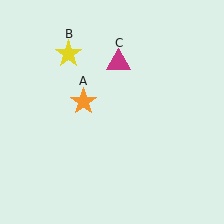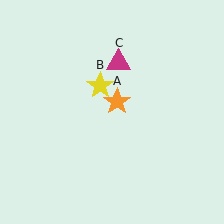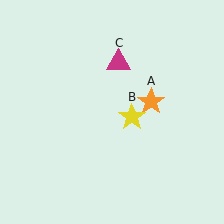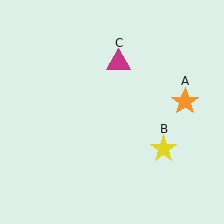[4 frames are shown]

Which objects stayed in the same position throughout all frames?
Magenta triangle (object C) remained stationary.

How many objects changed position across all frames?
2 objects changed position: orange star (object A), yellow star (object B).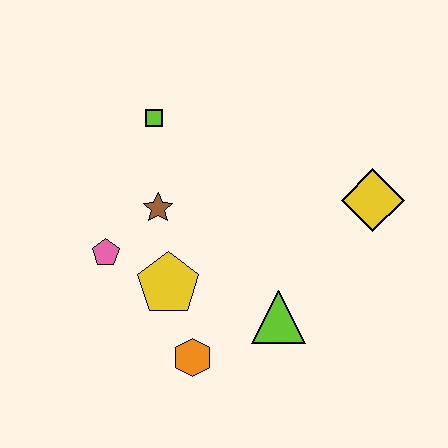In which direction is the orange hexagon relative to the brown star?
The orange hexagon is below the brown star.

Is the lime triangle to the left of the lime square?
No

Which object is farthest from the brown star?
The yellow diamond is farthest from the brown star.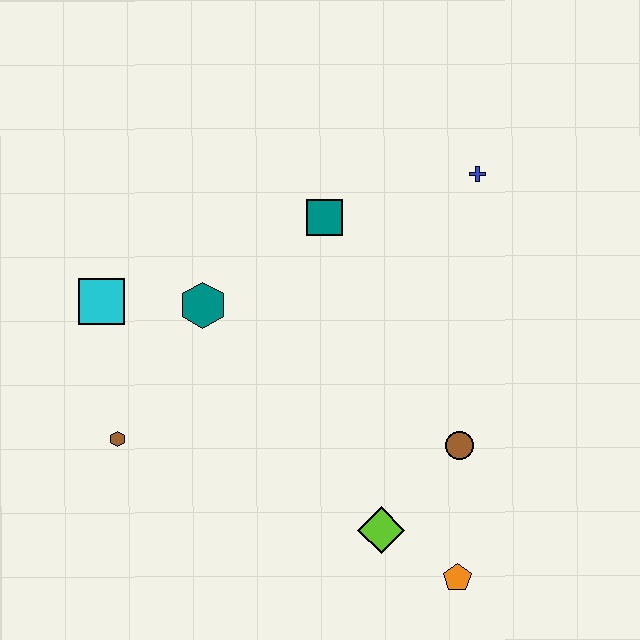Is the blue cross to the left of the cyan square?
No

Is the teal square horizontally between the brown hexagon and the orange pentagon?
Yes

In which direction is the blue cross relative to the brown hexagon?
The blue cross is to the right of the brown hexagon.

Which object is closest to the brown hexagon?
The cyan square is closest to the brown hexagon.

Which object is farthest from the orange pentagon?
The cyan square is farthest from the orange pentagon.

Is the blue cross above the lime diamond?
Yes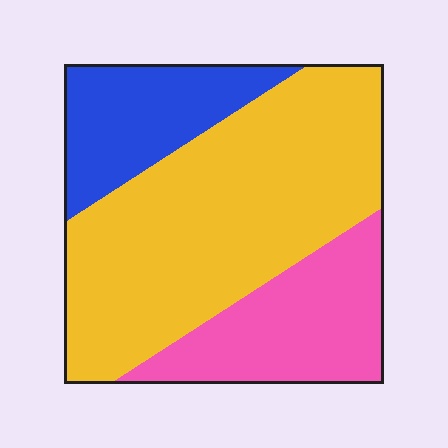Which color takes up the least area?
Blue, at roughly 20%.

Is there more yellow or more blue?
Yellow.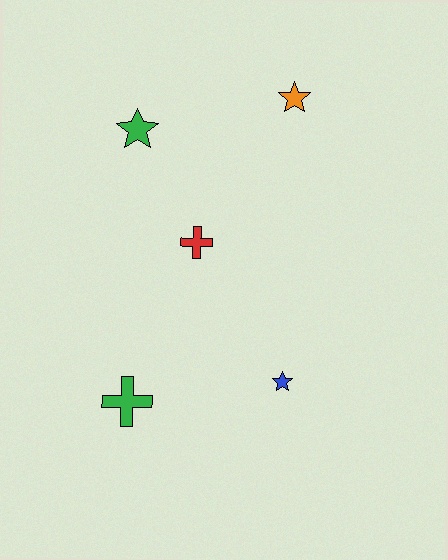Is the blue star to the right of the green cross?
Yes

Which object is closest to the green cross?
The blue star is closest to the green cross.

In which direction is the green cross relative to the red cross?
The green cross is below the red cross.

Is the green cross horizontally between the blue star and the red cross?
No